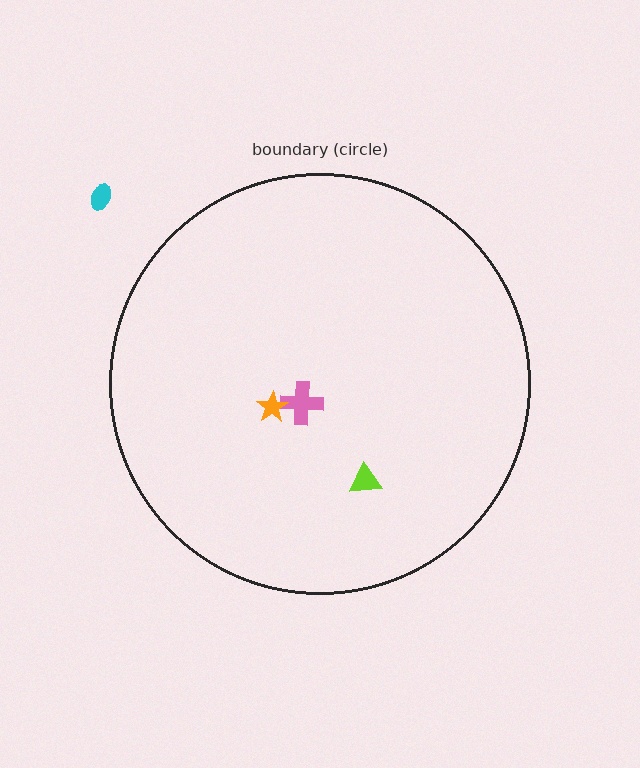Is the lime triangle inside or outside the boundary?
Inside.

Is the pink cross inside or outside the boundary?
Inside.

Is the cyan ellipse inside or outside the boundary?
Outside.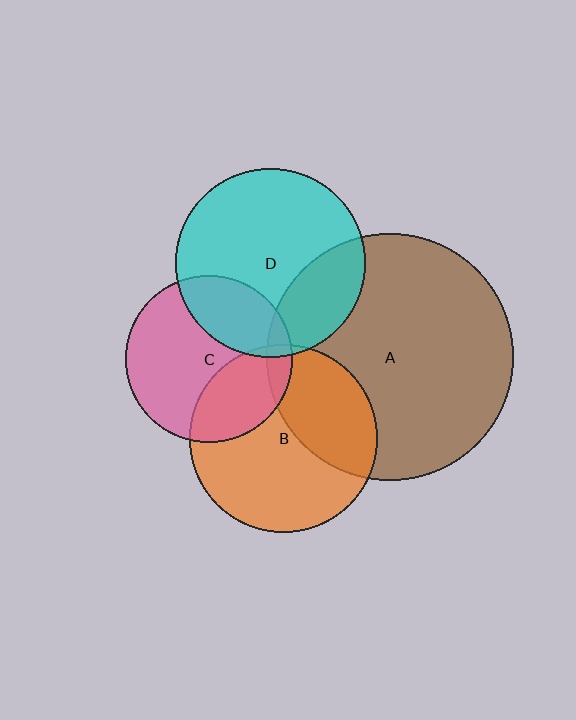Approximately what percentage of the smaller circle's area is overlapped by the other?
Approximately 30%.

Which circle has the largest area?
Circle A (brown).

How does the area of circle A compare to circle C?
Approximately 2.2 times.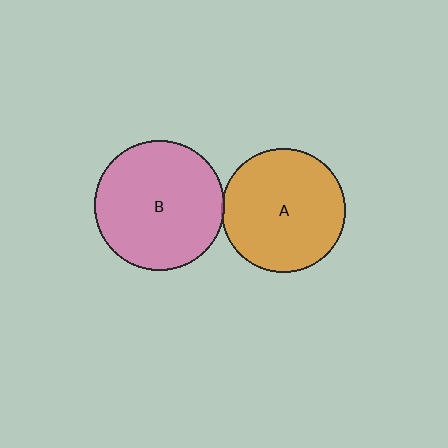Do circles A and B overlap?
Yes.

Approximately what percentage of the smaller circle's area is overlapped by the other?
Approximately 5%.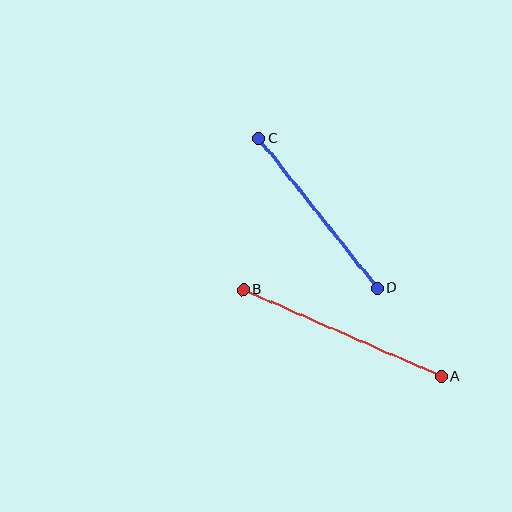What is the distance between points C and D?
The distance is approximately 191 pixels.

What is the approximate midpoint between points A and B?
The midpoint is at approximately (342, 333) pixels.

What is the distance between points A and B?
The distance is approximately 216 pixels.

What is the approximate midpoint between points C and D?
The midpoint is at approximately (318, 213) pixels.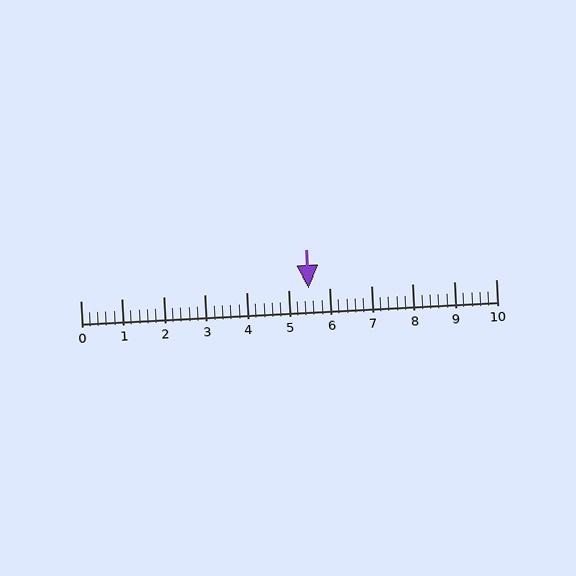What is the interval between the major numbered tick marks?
The major tick marks are spaced 1 units apart.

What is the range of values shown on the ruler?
The ruler shows values from 0 to 10.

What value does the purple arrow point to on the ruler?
The purple arrow points to approximately 5.5.